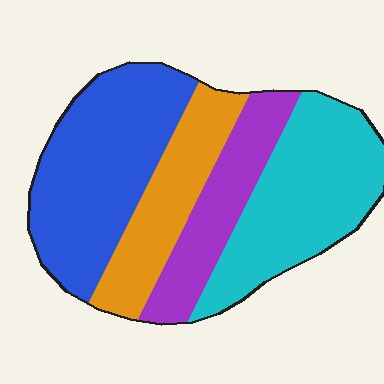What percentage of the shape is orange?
Orange takes up between a sixth and a third of the shape.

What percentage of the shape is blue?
Blue covers 33% of the shape.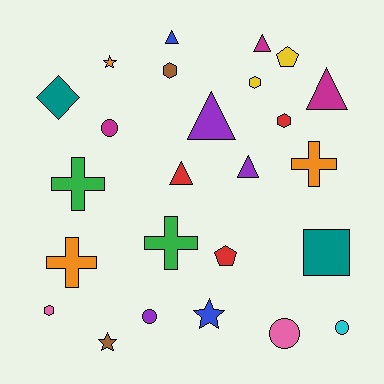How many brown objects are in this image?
There are 2 brown objects.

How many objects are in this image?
There are 25 objects.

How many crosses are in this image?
There are 4 crosses.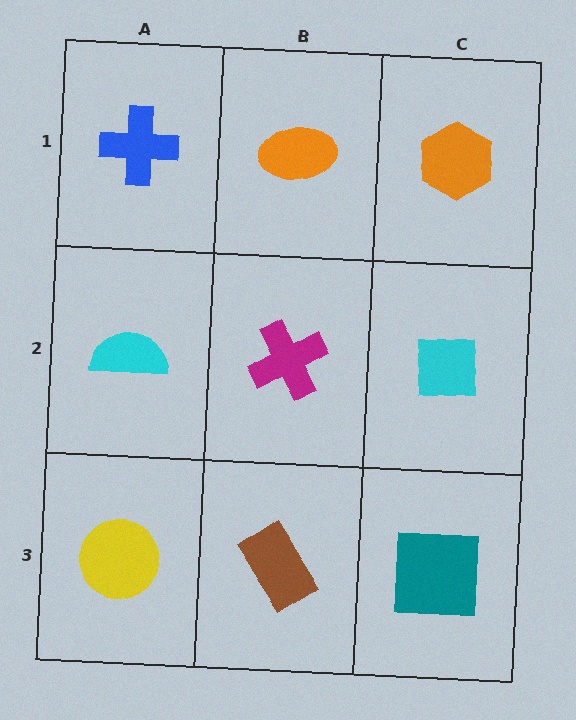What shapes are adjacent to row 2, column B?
An orange ellipse (row 1, column B), a brown rectangle (row 3, column B), a cyan semicircle (row 2, column A), a cyan square (row 2, column C).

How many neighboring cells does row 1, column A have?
2.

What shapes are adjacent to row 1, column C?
A cyan square (row 2, column C), an orange ellipse (row 1, column B).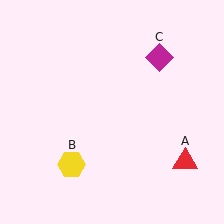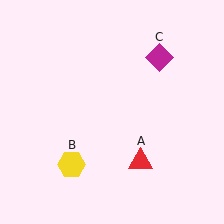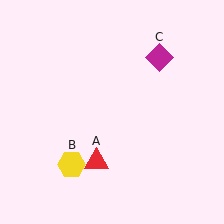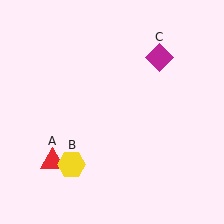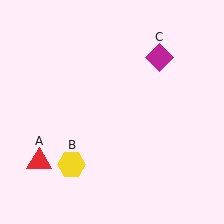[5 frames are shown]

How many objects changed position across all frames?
1 object changed position: red triangle (object A).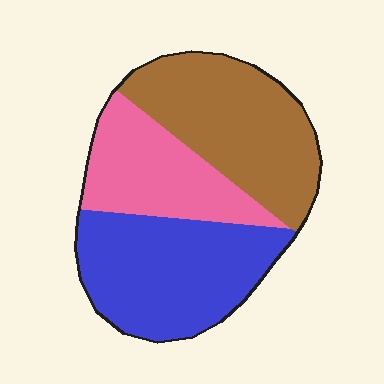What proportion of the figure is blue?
Blue covers about 40% of the figure.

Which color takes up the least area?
Pink, at roughly 25%.